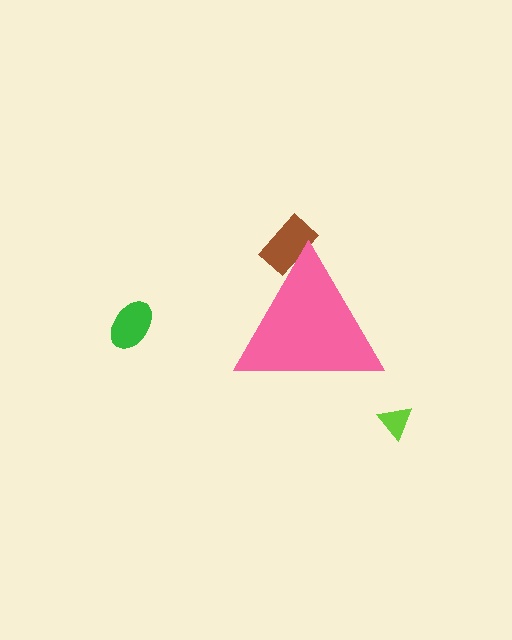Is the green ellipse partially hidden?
No, the green ellipse is fully visible.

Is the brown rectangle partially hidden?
Yes, the brown rectangle is partially hidden behind the pink triangle.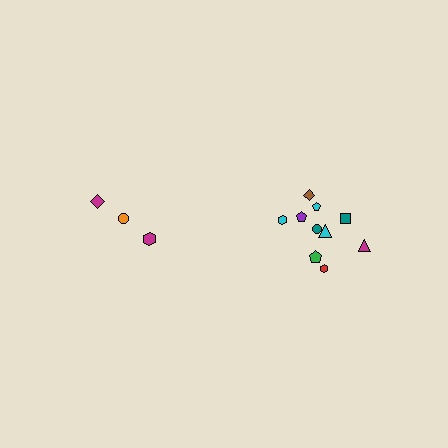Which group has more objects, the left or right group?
The right group.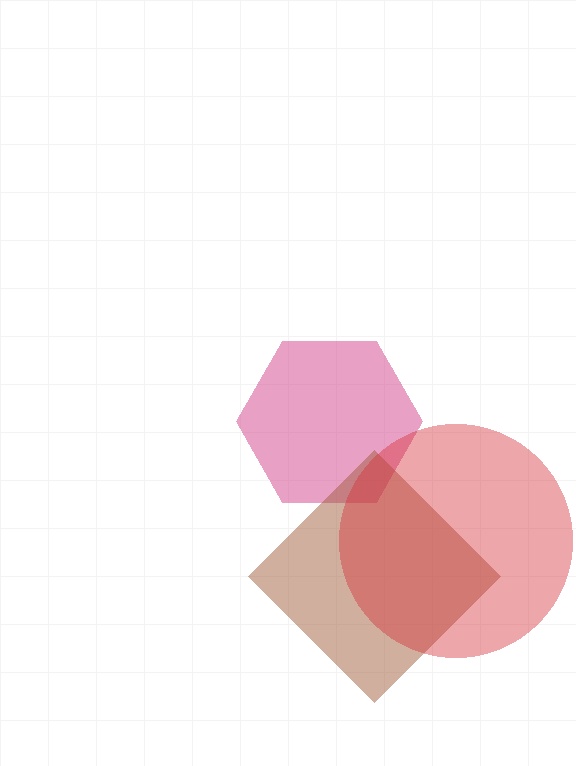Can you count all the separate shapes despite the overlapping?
Yes, there are 3 separate shapes.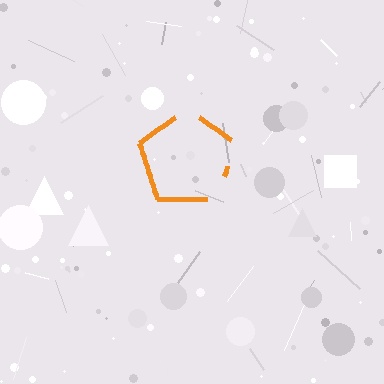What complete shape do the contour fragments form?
The contour fragments form a pentagon.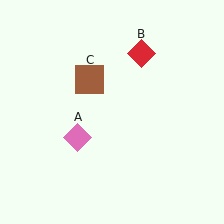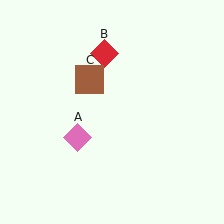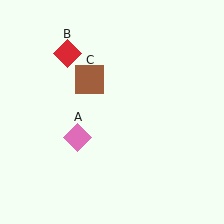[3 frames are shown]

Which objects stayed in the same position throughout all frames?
Pink diamond (object A) and brown square (object C) remained stationary.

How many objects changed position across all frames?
1 object changed position: red diamond (object B).